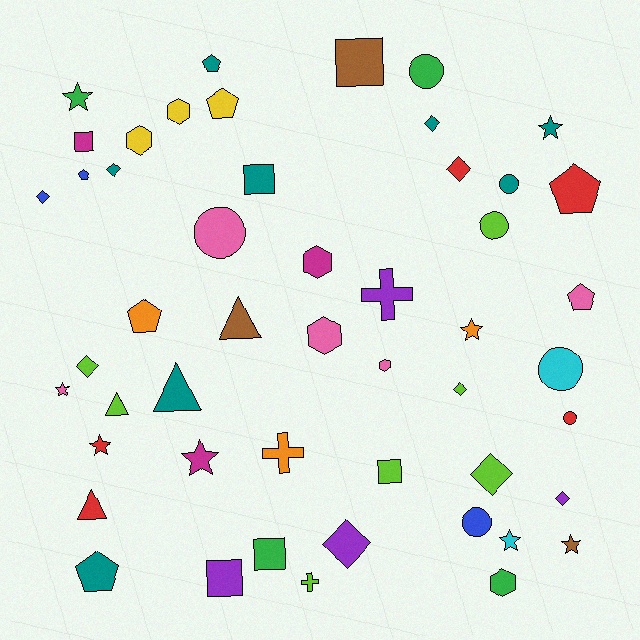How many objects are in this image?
There are 50 objects.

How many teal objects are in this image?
There are 8 teal objects.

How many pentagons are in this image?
There are 7 pentagons.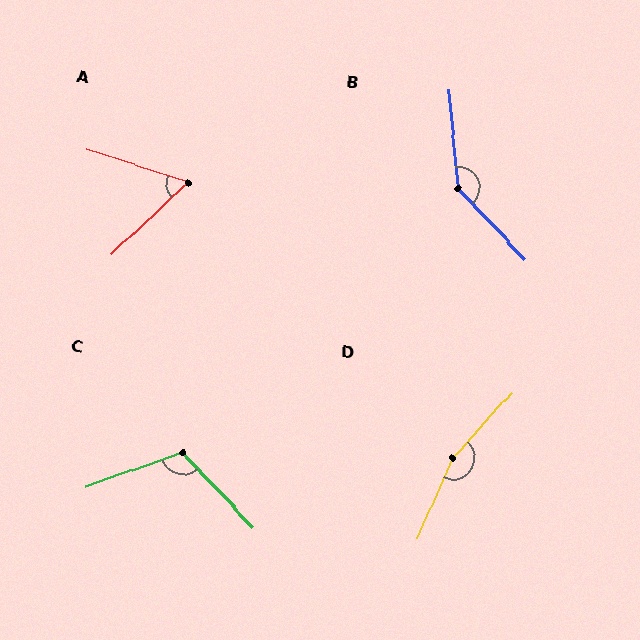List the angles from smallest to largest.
A (61°), C (114°), B (142°), D (162°).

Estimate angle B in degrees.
Approximately 142 degrees.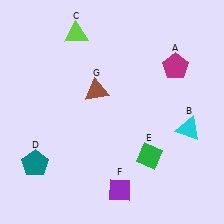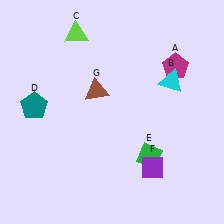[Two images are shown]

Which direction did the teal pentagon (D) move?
The teal pentagon (D) moved up.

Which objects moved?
The objects that moved are: the cyan triangle (B), the teal pentagon (D), the purple diamond (F).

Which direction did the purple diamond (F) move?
The purple diamond (F) moved right.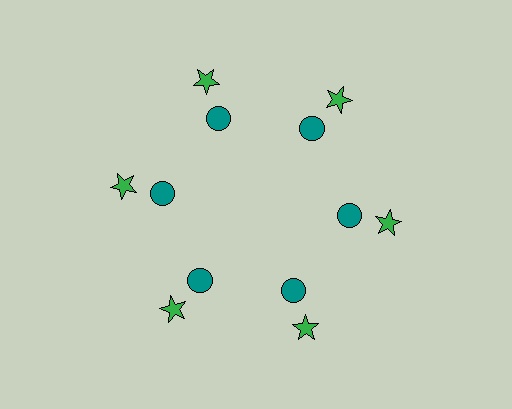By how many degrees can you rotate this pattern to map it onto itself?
The pattern maps onto itself every 60 degrees of rotation.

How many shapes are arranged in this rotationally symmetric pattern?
There are 12 shapes, arranged in 6 groups of 2.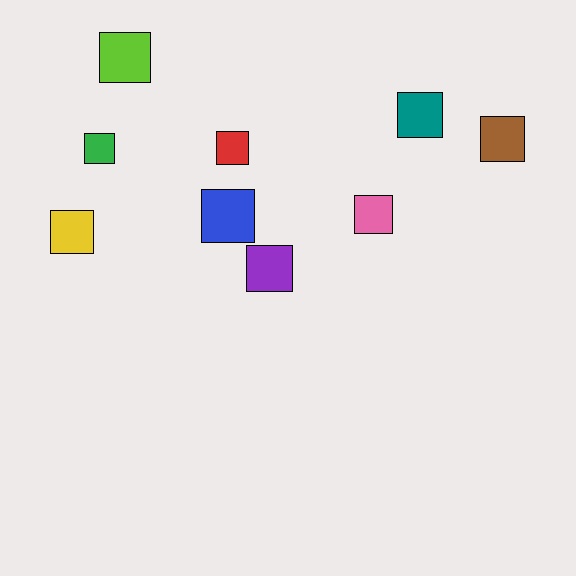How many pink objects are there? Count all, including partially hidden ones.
There is 1 pink object.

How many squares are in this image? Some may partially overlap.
There are 9 squares.